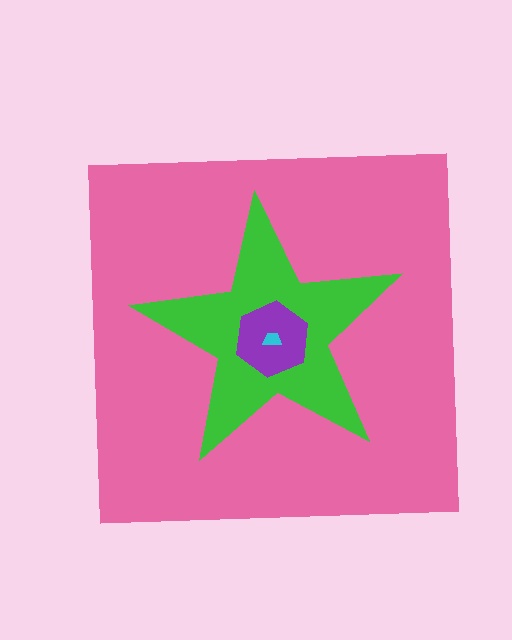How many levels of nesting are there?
4.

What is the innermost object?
The cyan trapezoid.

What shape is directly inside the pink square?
The green star.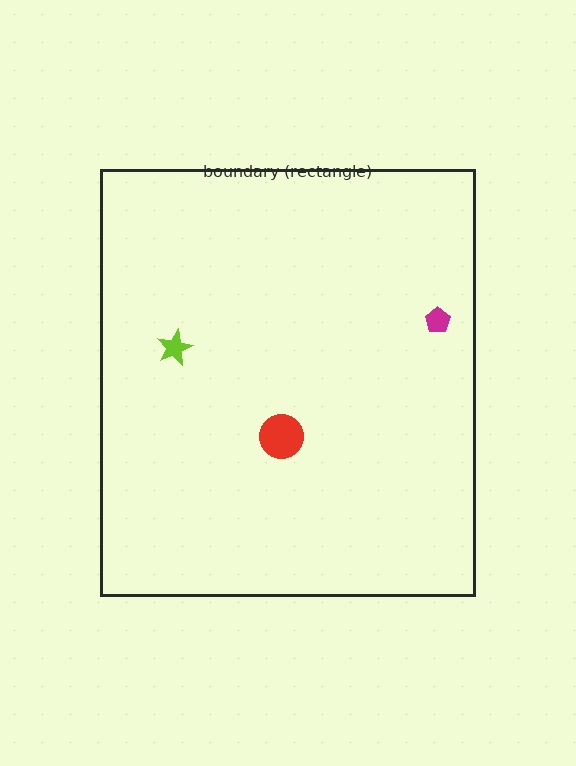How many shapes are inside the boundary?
3 inside, 0 outside.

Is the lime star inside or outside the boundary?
Inside.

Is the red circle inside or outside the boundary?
Inside.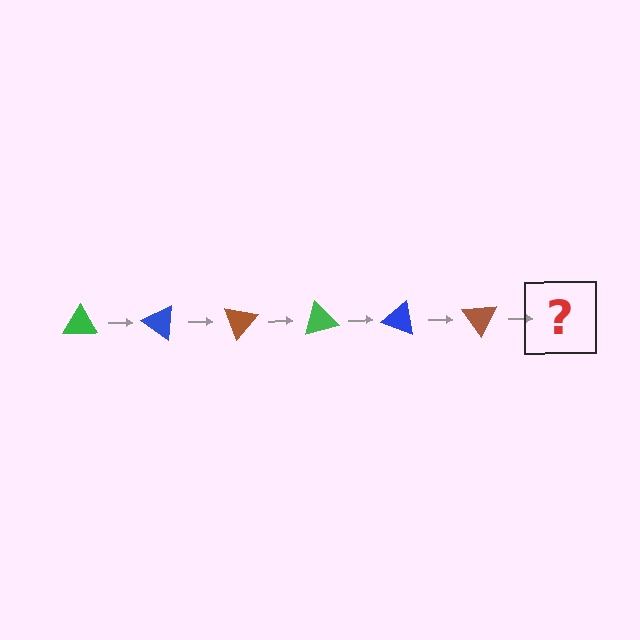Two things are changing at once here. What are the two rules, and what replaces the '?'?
The two rules are that it rotates 35 degrees each step and the color cycles through green, blue, and brown. The '?' should be a green triangle, rotated 210 degrees from the start.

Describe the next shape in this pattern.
It should be a green triangle, rotated 210 degrees from the start.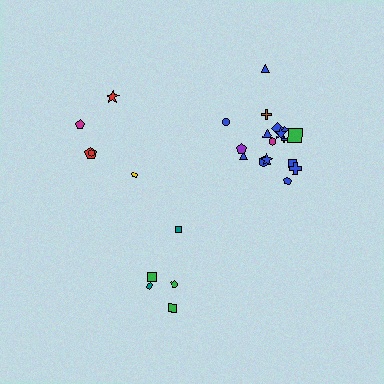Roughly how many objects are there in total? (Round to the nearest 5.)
Roughly 30 objects in total.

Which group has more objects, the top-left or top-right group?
The top-right group.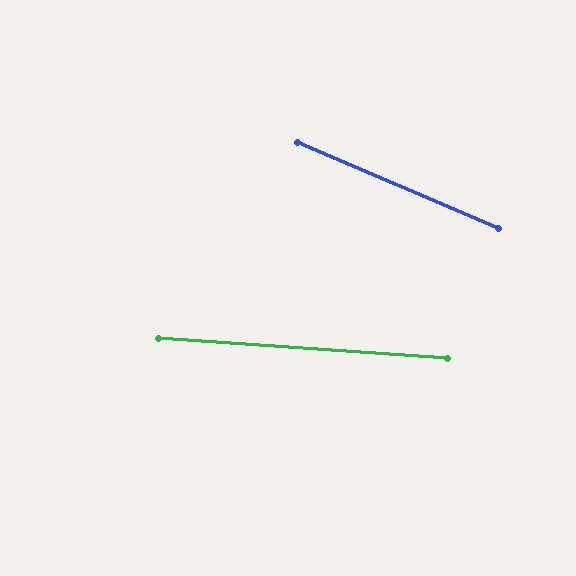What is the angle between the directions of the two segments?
Approximately 19 degrees.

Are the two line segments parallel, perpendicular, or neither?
Neither parallel nor perpendicular — they differ by about 19°.